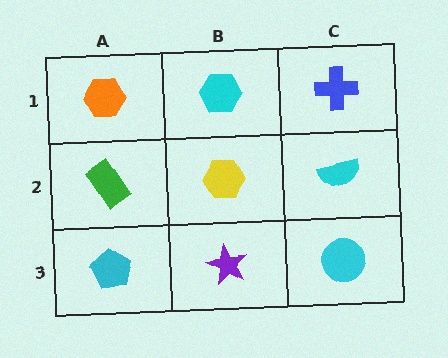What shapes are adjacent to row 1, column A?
A green rectangle (row 2, column A), a cyan hexagon (row 1, column B).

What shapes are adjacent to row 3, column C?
A cyan semicircle (row 2, column C), a purple star (row 3, column B).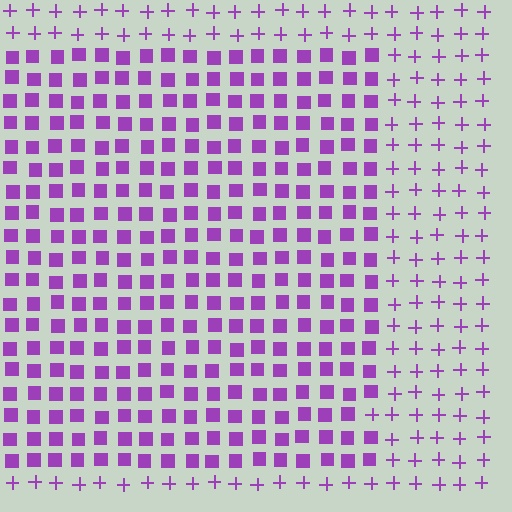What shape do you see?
I see a rectangle.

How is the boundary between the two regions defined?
The boundary is defined by a change in element shape: squares inside vs. plus signs outside. All elements share the same color and spacing.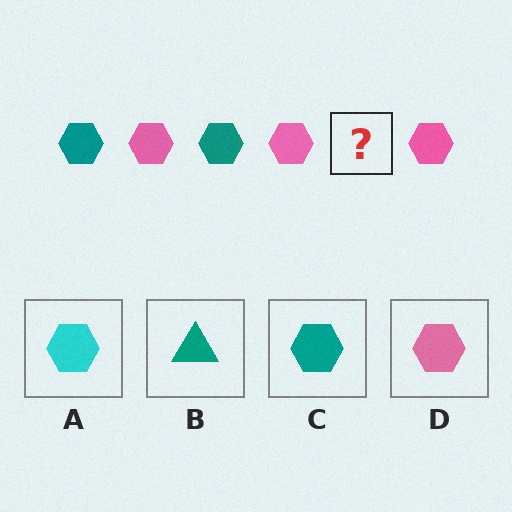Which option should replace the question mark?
Option C.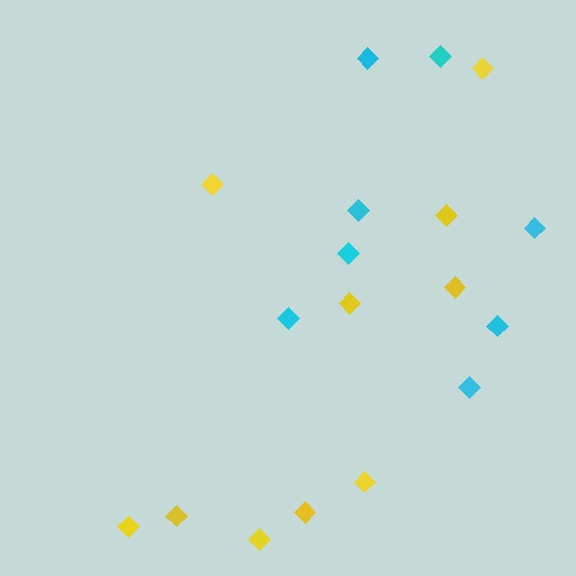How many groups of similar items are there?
There are 2 groups: one group of yellow diamonds (10) and one group of cyan diamonds (8).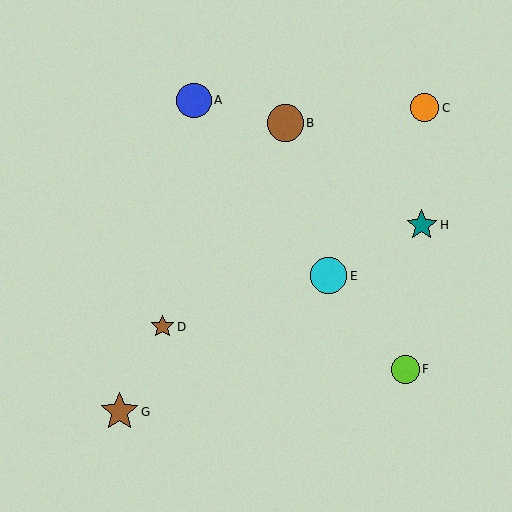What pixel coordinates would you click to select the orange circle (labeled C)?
Click at (425, 108) to select the orange circle C.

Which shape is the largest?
The brown star (labeled G) is the largest.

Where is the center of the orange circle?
The center of the orange circle is at (425, 108).